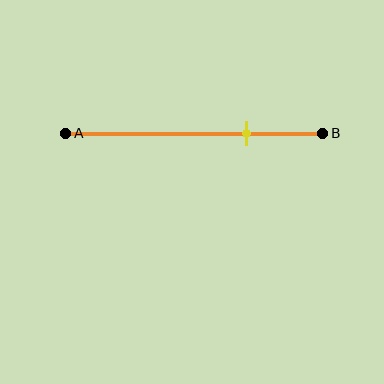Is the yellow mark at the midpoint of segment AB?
No, the mark is at about 70% from A, not at the 50% midpoint.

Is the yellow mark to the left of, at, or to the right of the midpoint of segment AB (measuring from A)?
The yellow mark is to the right of the midpoint of segment AB.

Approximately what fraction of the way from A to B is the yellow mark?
The yellow mark is approximately 70% of the way from A to B.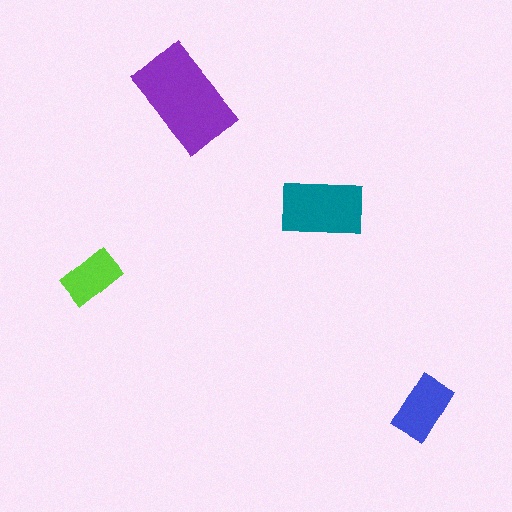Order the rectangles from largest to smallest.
the purple one, the teal one, the blue one, the lime one.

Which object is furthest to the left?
The lime rectangle is leftmost.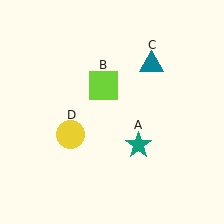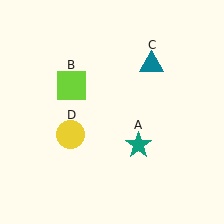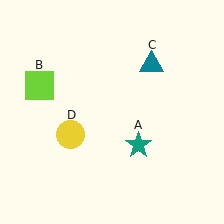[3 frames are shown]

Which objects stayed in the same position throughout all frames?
Teal star (object A) and teal triangle (object C) and yellow circle (object D) remained stationary.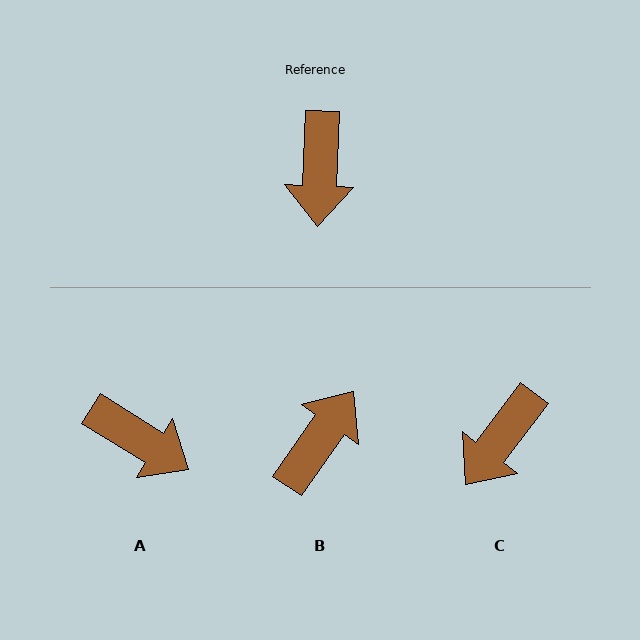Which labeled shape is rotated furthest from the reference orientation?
B, about 147 degrees away.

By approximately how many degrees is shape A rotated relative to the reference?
Approximately 61 degrees counter-clockwise.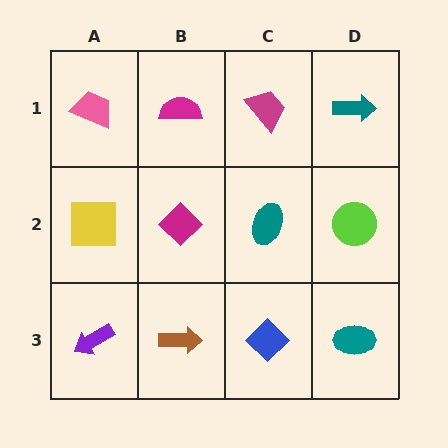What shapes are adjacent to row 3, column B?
A magenta diamond (row 2, column B), a purple arrow (row 3, column A), a blue diamond (row 3, column C).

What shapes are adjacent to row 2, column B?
A magenta semicircle (row 1, column B), a brown arrow (row 3, column B), a yellow square (row 2, column A), a teal ellipse (row 2, column C).